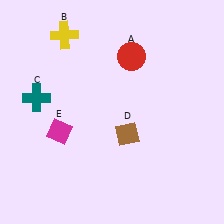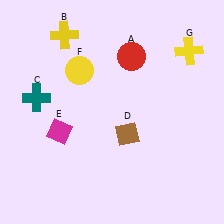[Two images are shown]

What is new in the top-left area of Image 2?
A yellow circle (F) was added in the top-left area of Image 2.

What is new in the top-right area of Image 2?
A yellow cross (G) was added in the top-right area of Image 2.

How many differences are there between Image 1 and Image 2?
There are 2 differences between the two images.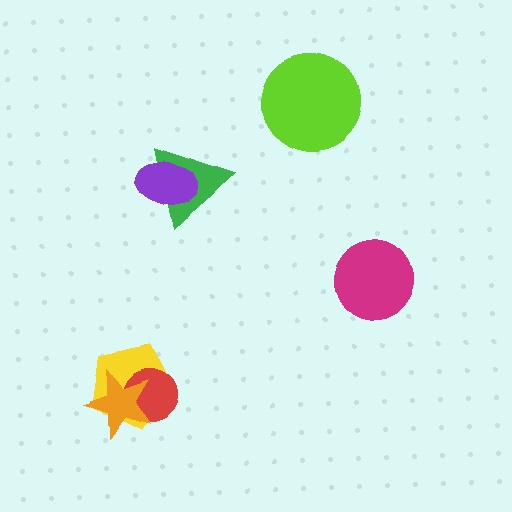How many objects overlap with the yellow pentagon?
2 objects overlap with the yellow pentagon.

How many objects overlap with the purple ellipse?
1 object overlaps with the purple ellipse.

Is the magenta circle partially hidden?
No, no other shape covers it.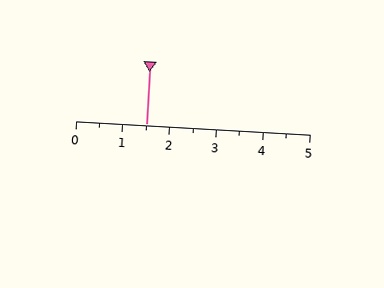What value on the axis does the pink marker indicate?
The marker indicates approximately 1.5.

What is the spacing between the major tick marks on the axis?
The major ticks are spaced 1 apart.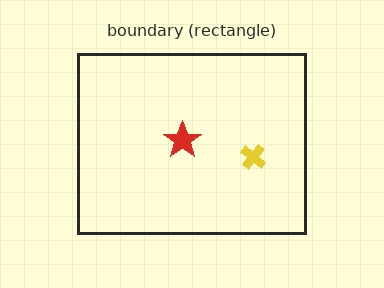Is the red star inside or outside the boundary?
Inside.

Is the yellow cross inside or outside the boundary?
Inside.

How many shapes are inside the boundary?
2 inside, 0 outside.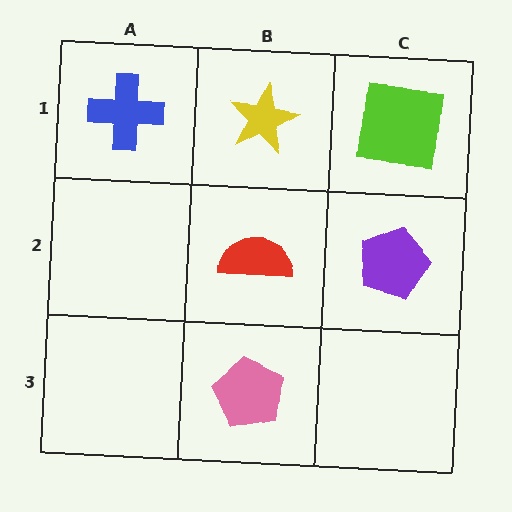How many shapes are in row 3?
1 shape.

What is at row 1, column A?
A blue cross.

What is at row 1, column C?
A lime square.